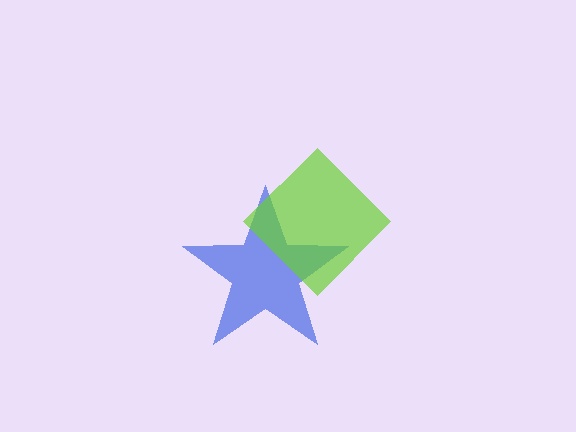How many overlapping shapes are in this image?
There are 2 overlapping shapes in the image.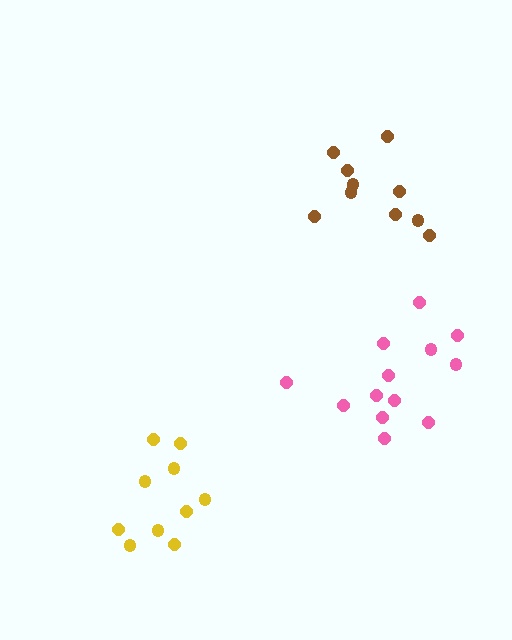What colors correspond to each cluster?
The clusters are colored: yellow, brown, pink.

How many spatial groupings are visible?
There are 3 spatial groupings.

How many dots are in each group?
Group 1: 10 dots, Group 2: 10 dots, Group 3: 13 dots (33 total).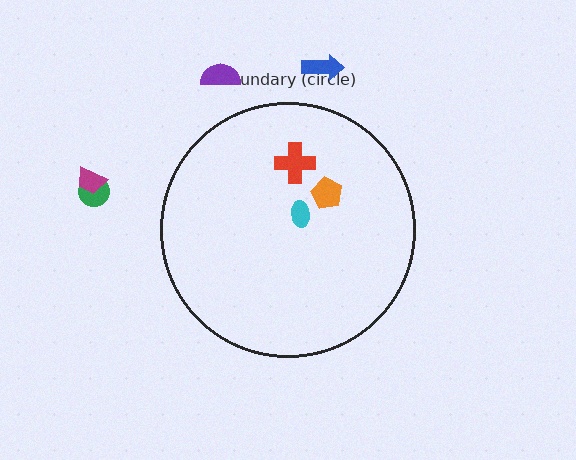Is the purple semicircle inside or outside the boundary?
Outside.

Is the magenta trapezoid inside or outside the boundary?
Outside.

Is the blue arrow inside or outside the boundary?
Outside.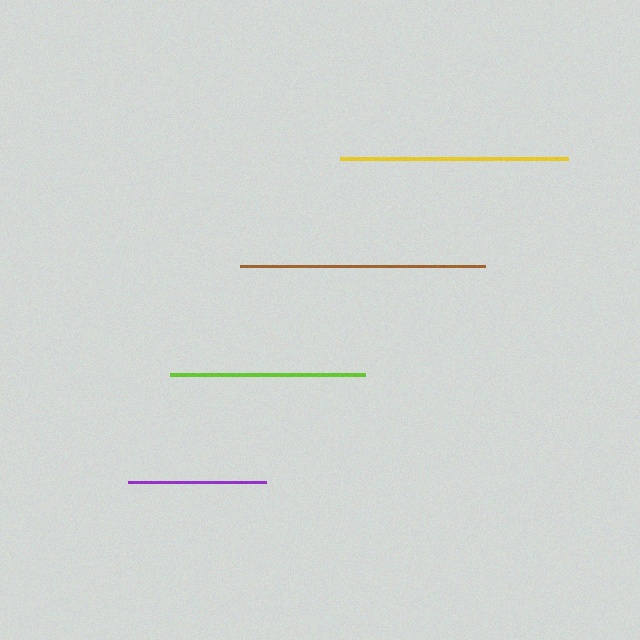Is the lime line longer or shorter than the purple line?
The lime line is longer than the purple line.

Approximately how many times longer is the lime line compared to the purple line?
The lime line is approximately 1.4 times the length of the purple line.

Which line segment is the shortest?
The purple line is the shortest at approximately 138 pixels.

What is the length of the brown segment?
The brown segment is approximately 245 pixels long.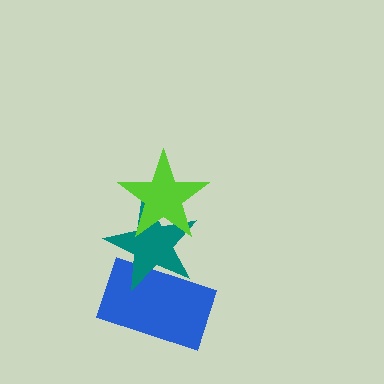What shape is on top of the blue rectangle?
The teal star is on top of the blue rectangle.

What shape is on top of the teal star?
The lime star is on top of the teal star.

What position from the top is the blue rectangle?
The blue rectangle is 3rd from the top.